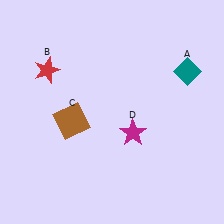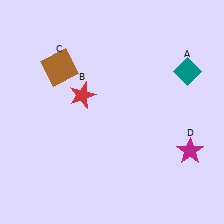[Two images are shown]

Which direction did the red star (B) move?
The red star (B) moved right.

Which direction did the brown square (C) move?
The brown square (C) moved up.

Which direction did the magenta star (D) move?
The magenta star (D) moved right.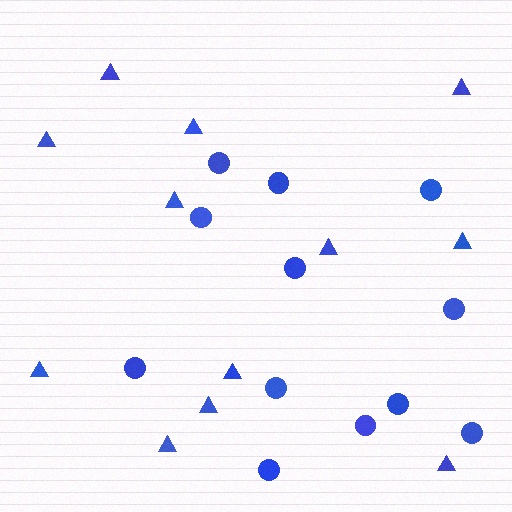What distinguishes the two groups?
There are 2 groups: one group of triangles (12) and one group of circles (12).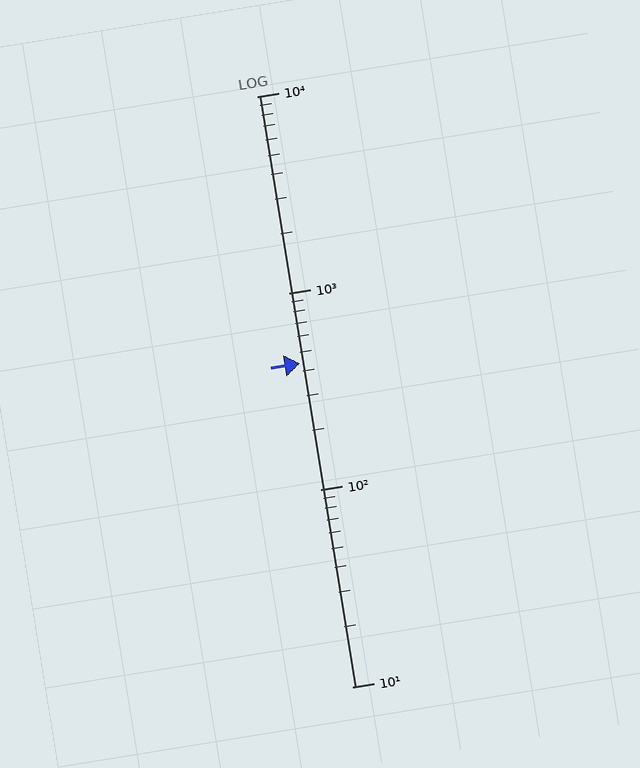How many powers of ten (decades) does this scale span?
The scale spans 3 decades, from 10 to 10000.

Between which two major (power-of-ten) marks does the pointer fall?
The pointer is between 100 and 1000.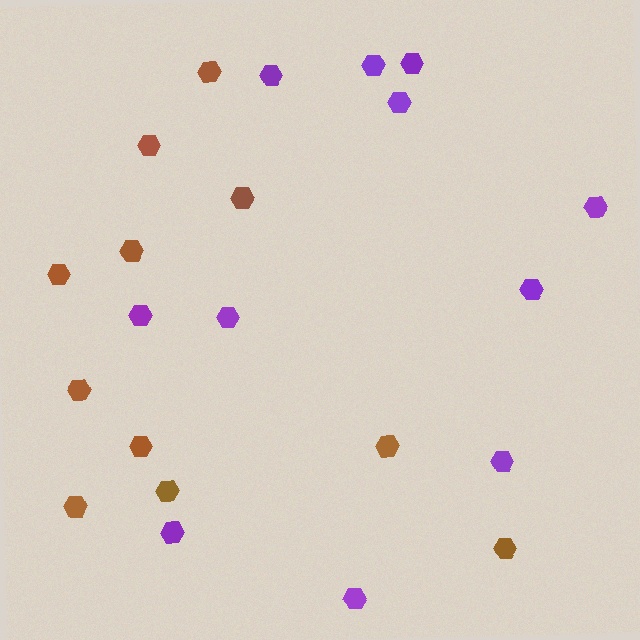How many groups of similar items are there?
There are 2 groups: one group of purple hexagons (11) and one group of brown hexagons (11).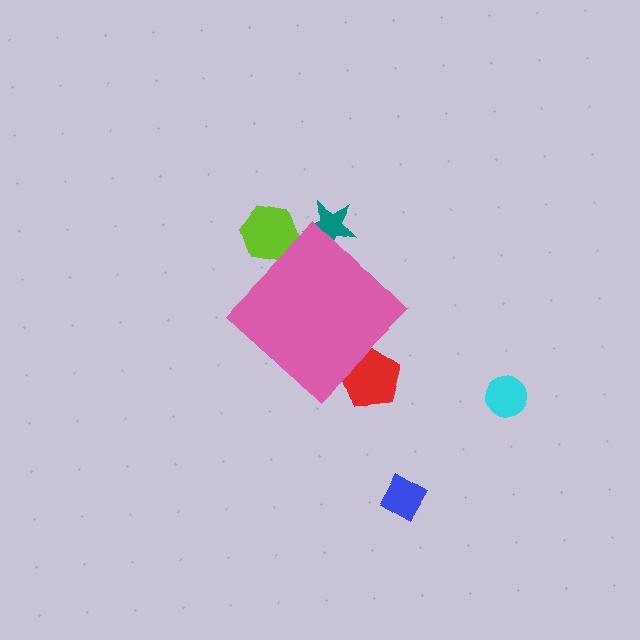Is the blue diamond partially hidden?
No, the blue diamond is fully visible.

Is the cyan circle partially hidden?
No, the cyan circle is fully visible.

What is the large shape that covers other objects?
A pink diamond.